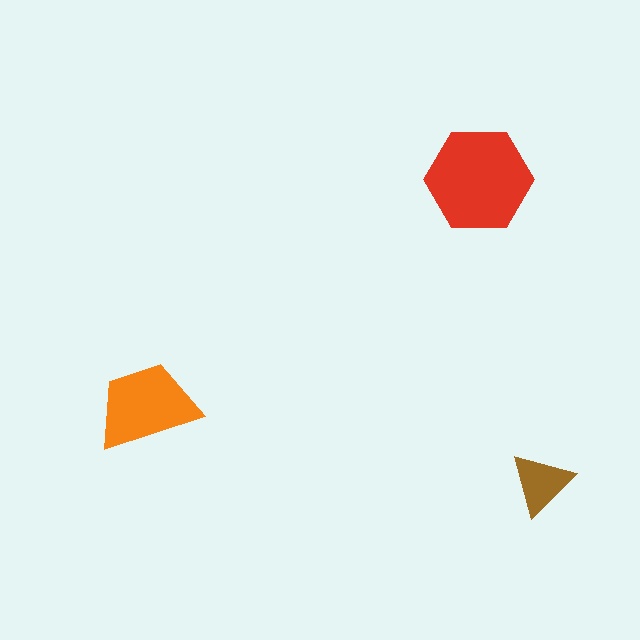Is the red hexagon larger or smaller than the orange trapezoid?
Larger.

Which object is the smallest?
The brown triangle.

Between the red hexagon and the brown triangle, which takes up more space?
The red hexagon.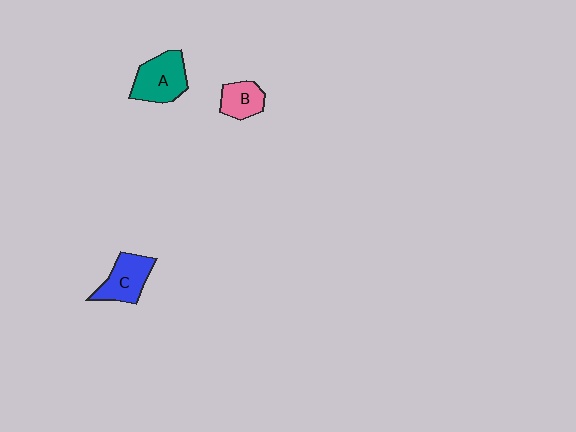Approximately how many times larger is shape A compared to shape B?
Approximately 1.6 times.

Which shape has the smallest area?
Shape B (pink).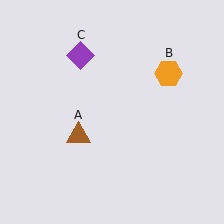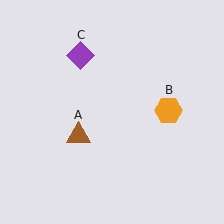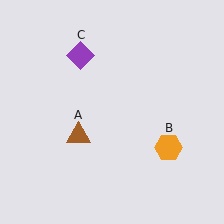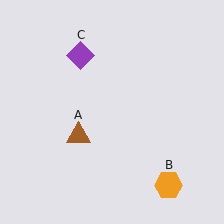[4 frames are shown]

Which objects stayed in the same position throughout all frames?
Brown triangle (object A) and purple diamond (object C) remained stationary.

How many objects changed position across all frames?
1 object changed position: orange hexagon (object B).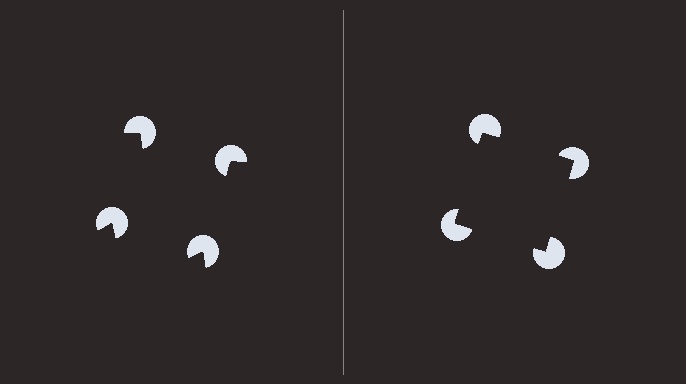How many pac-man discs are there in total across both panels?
8 — 4 on each side.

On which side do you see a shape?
An illusory square appears on the right side. On the left side the wedge cuts are rotated, so no coherent shape forms.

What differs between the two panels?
The pac-man discs are positioned identically on both sides; only the wedge orientations differ. On the right they align to a square; on the left they are misaligned.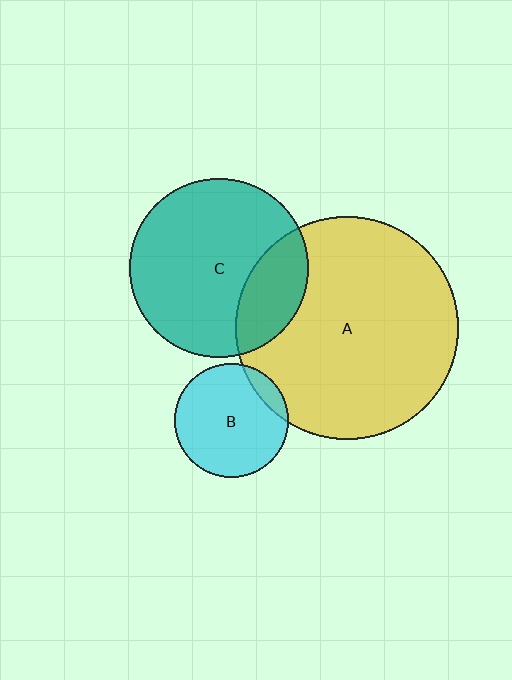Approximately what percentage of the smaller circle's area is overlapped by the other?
Approximately 10%.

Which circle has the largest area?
Circle A (yellow).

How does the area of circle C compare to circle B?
Approximately 2.5 times.